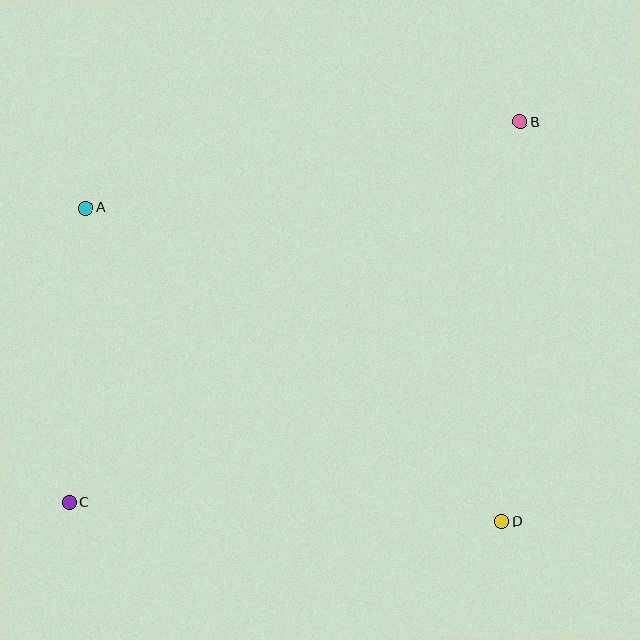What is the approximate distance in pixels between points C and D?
The distance between C and D is approximately 433 pixels.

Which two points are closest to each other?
Points A and C are closest to each other.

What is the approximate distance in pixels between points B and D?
The distance between B and D is approximately 400 pixels.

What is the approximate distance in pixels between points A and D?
The distance between A and D is approximately 521 pixels.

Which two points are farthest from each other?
Points B and C are farthest from each other.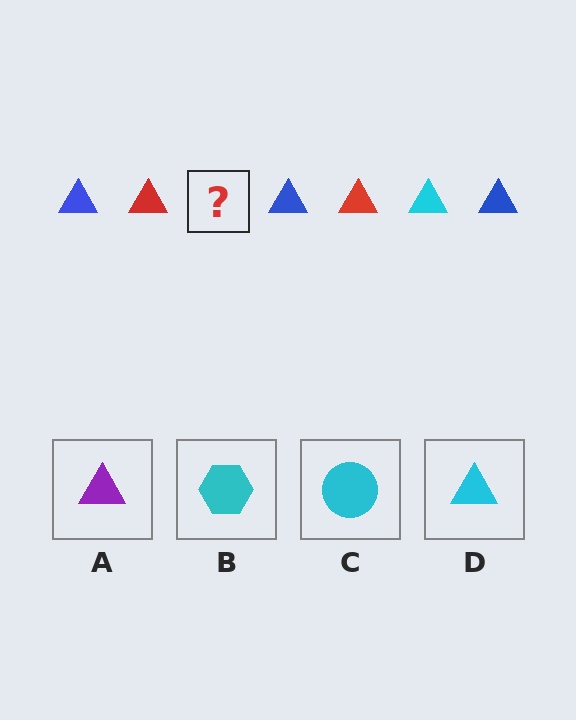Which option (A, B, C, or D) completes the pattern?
D.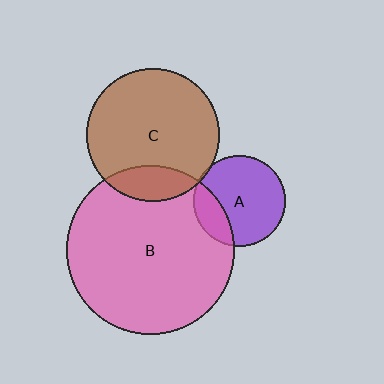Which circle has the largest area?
Circle B (pink).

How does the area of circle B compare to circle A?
Approximately 3.4 times.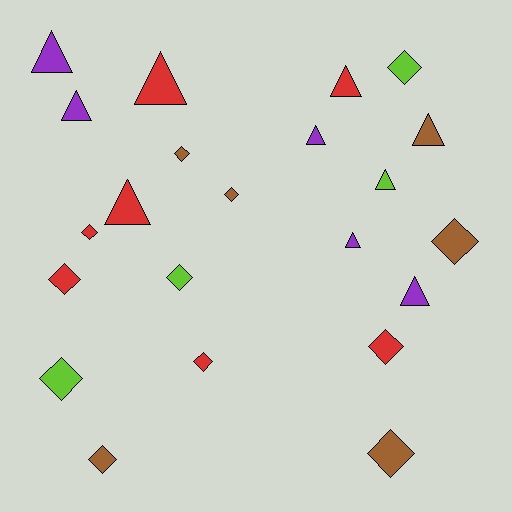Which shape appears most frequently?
Diamond, with 12 objects.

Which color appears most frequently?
Red, with 7 objects.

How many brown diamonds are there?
There are 5 brown diamonds.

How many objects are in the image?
There are 22 objects.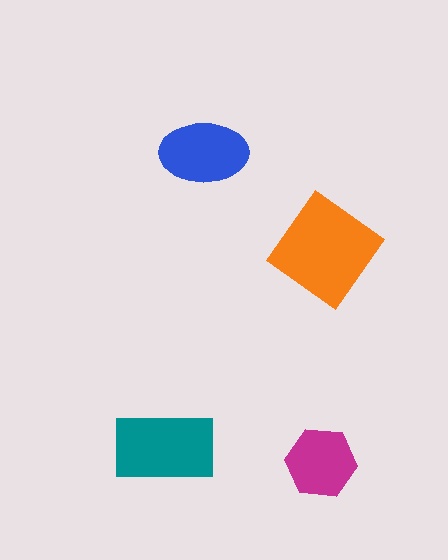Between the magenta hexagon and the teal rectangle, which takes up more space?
The teal rectangle.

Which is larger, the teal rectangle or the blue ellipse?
The teal rectangle.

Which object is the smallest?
The magenta hexagon.